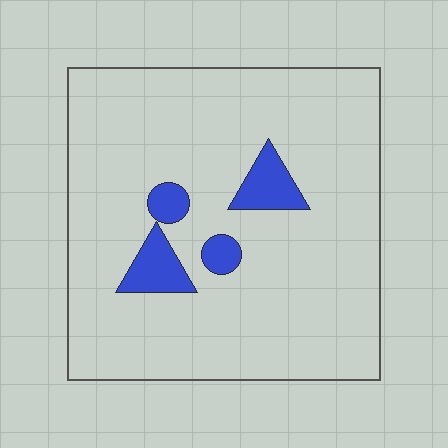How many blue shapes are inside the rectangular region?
4.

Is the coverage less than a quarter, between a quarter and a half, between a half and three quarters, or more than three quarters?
Less than a quarter.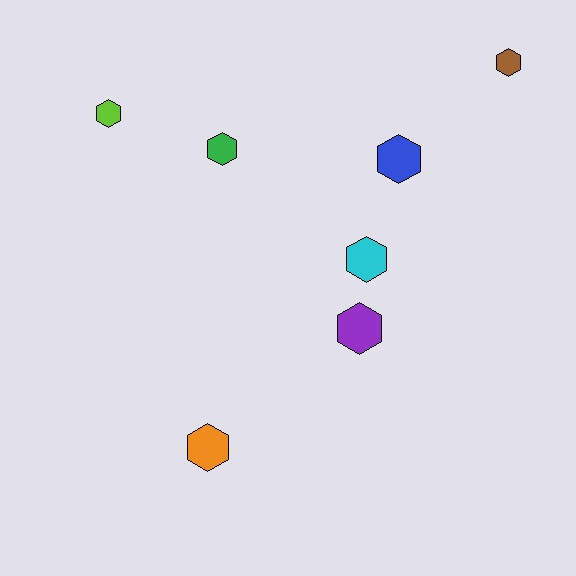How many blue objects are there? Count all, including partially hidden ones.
There is 1 blue object.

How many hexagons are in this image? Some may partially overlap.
There are 7 hexagons.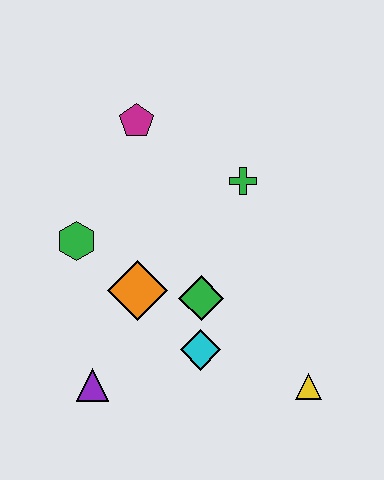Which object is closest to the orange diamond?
The green diamond is closest to the orange diamond.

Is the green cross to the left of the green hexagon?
No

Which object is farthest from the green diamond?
The magenta pentagon is farthest from the green diamond.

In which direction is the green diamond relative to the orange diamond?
The green diamond is to the right of the orange diamond.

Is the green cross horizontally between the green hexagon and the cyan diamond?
No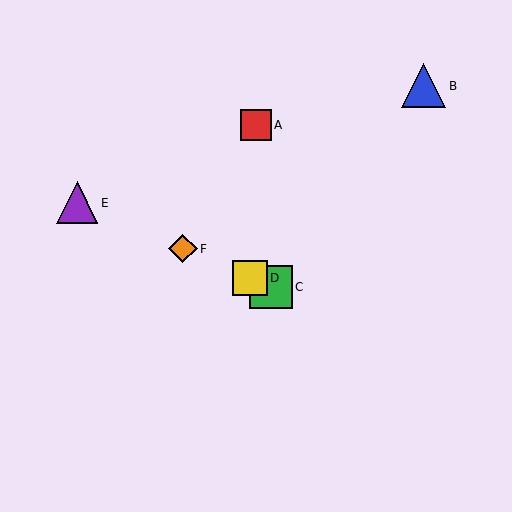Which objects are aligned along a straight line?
Objects C, D, E, F are aligned along a straight line.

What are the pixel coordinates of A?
Object A is at (256, 125).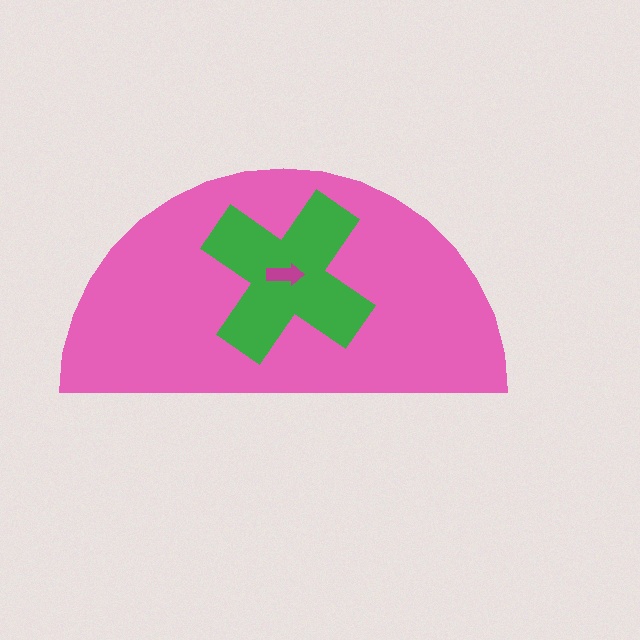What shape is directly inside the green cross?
The magenta arrow.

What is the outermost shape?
The pink semicircle.